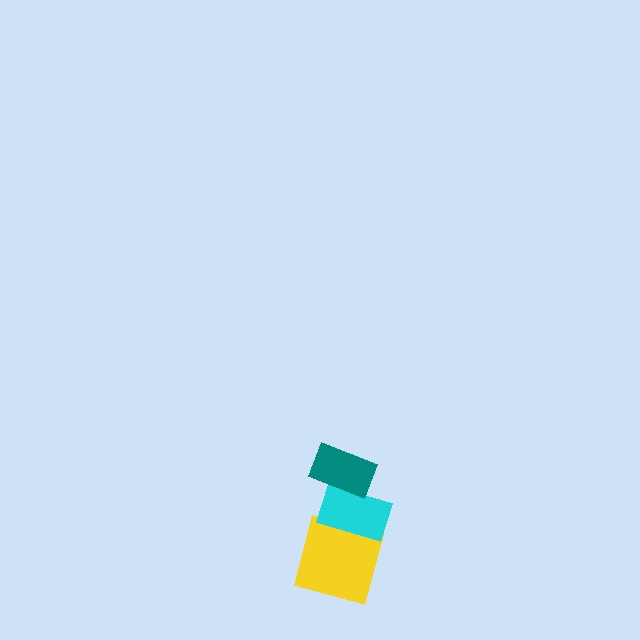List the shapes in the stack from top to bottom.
From top to bottom: the teal rectangle, the cyan rectangle, the yellow square.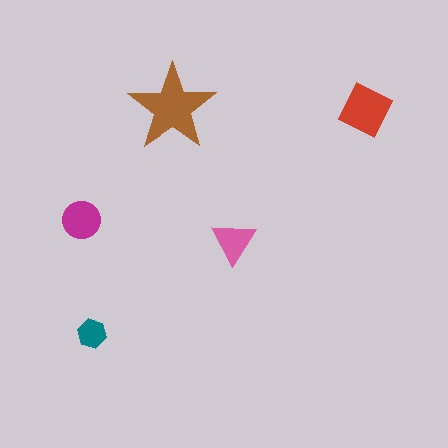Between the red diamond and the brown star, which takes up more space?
The brown star.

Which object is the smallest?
The teal hexagon.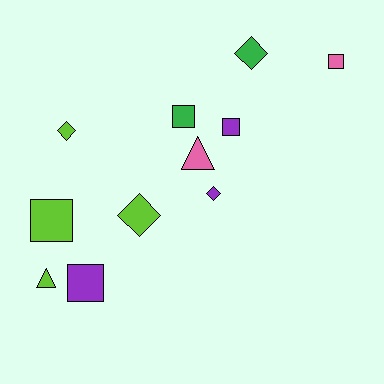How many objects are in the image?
There are 11 objects.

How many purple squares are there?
There are 2 purple squares.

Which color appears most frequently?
Lime, with 4 objects.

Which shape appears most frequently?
Square, with 5 objects.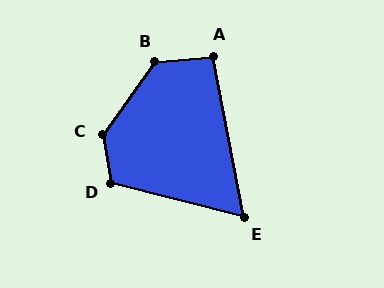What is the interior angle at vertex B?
Approximately 131 degrees (obtuse).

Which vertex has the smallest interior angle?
E, at approximately 65 degrees.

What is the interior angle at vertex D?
Approximately 114 degrees (obtuse).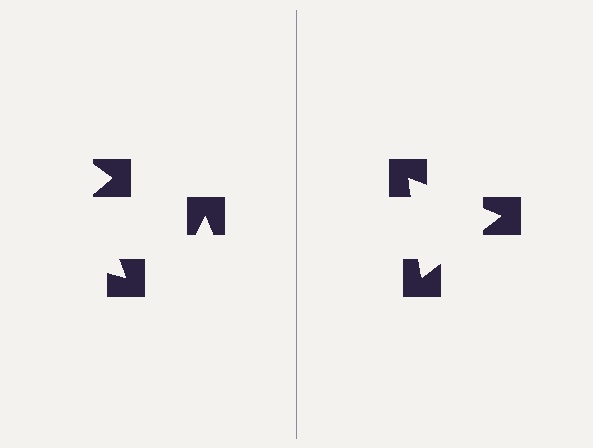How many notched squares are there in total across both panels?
6 — 3 on each side.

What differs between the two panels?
The notched squares are positioned identically on both sides; only the wedge orientations differ. On the right they align to a triangle; on the left they are misaligned.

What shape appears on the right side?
An illusory triangle.